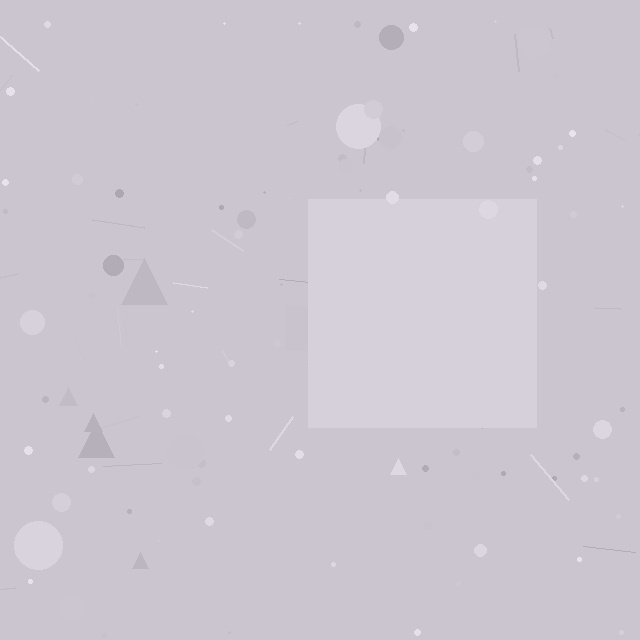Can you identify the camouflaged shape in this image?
The camouflaged shape is a square.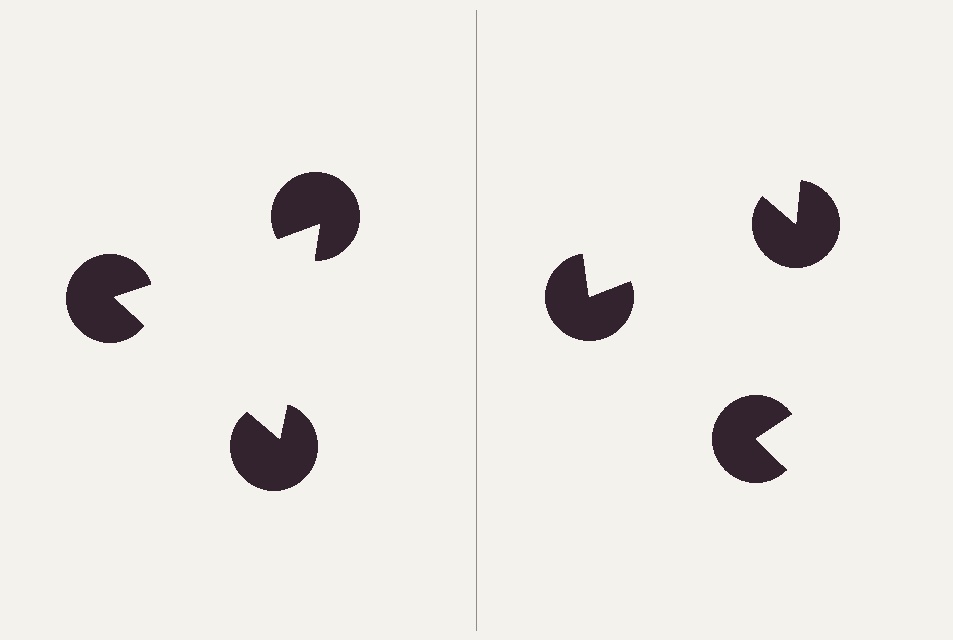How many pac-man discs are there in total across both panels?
6 — 3 on each side.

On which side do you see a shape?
An illusory triangle appears on the left side. On the right side the wedge cuts are rotated, so no coherent shape forms.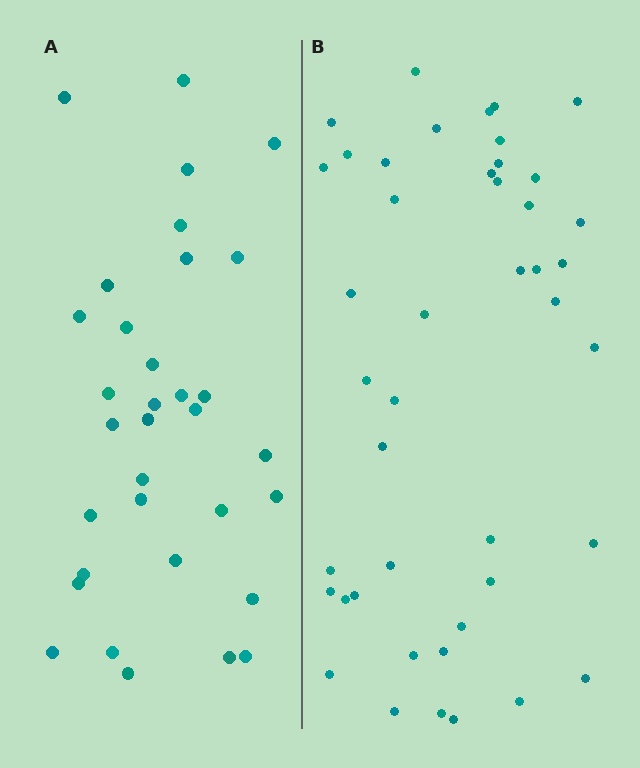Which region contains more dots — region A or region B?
Region B (the right region) has more dots.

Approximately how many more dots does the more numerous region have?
Region B has roughly 12 or so more dots than region A.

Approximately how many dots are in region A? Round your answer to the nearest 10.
About 30 dots. (The exact count is 33, which rounds to 30.)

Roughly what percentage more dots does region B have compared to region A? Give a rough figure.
About 35% more.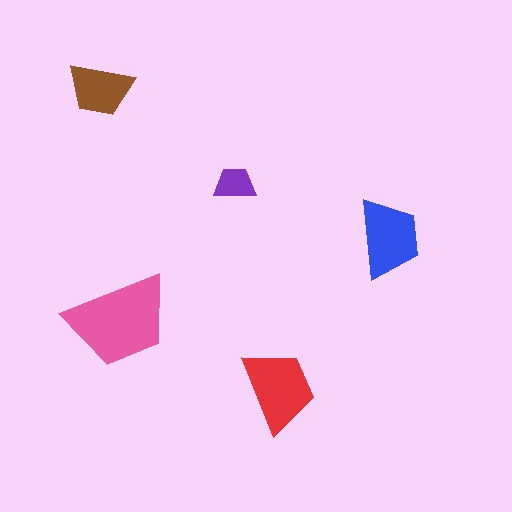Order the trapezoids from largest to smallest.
the pink one, the red one, the blue one, the brown one, the purple one.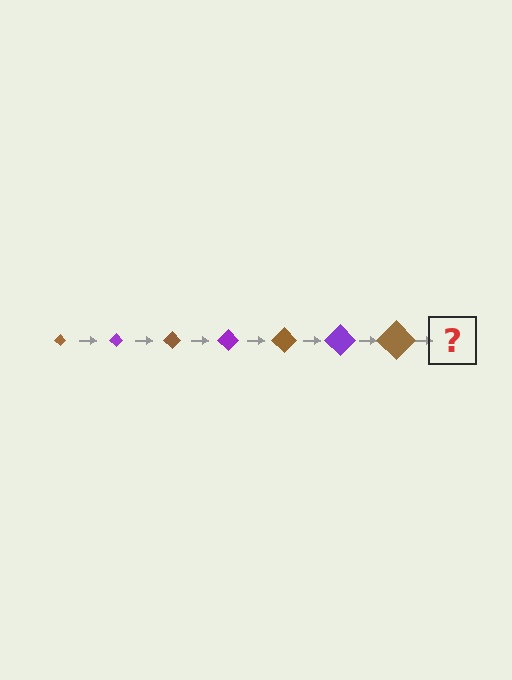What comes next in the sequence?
The next element should be a purple diamond, larger than the previous one.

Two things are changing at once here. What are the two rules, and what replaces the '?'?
The two rules are that the diamond grows larger each step and the color cycles through brown and purple. The '?' should be a purple diamond, larger than the previous one.